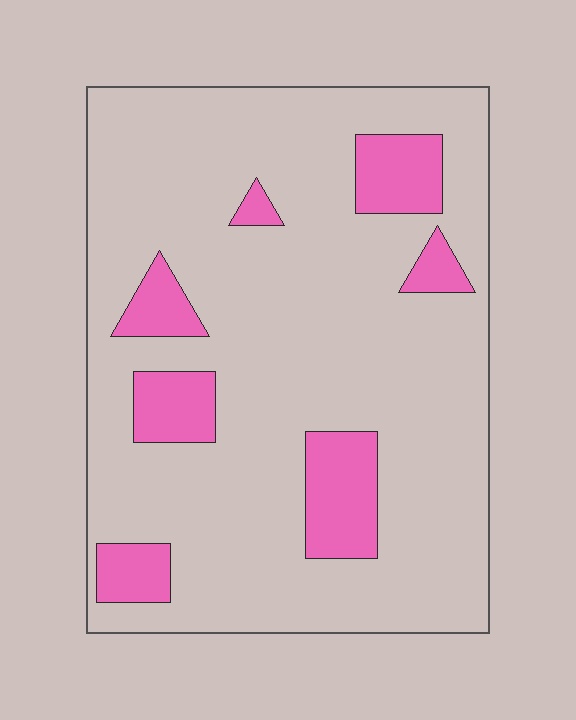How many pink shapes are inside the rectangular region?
7.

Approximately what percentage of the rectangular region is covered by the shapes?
Approximately 15%.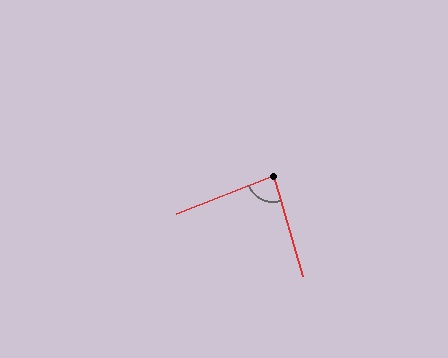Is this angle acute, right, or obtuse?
It is acute.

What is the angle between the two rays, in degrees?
Approximately 84 degrees.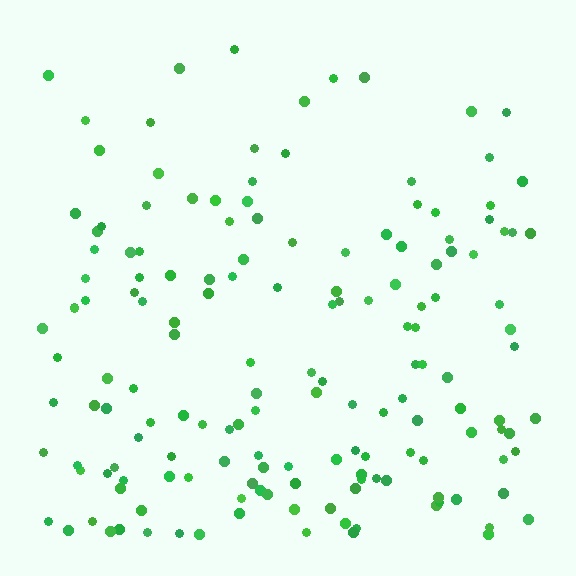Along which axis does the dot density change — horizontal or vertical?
Vertical.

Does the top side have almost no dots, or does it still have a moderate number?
Still a moderate number, just noticeably fewer than the bottom.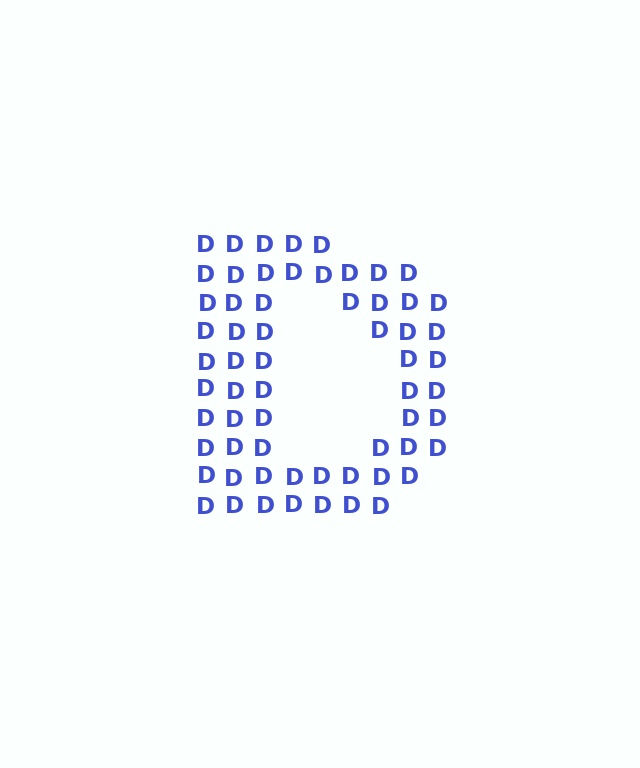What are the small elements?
The small elements are letter D's.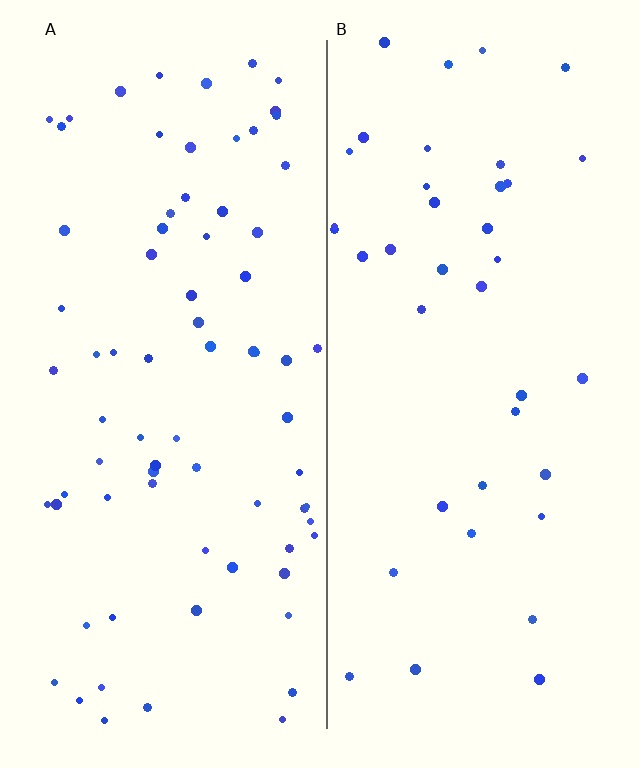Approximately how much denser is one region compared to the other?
Approximately 1.9× — region A over region B.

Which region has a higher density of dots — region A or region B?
A (the left).